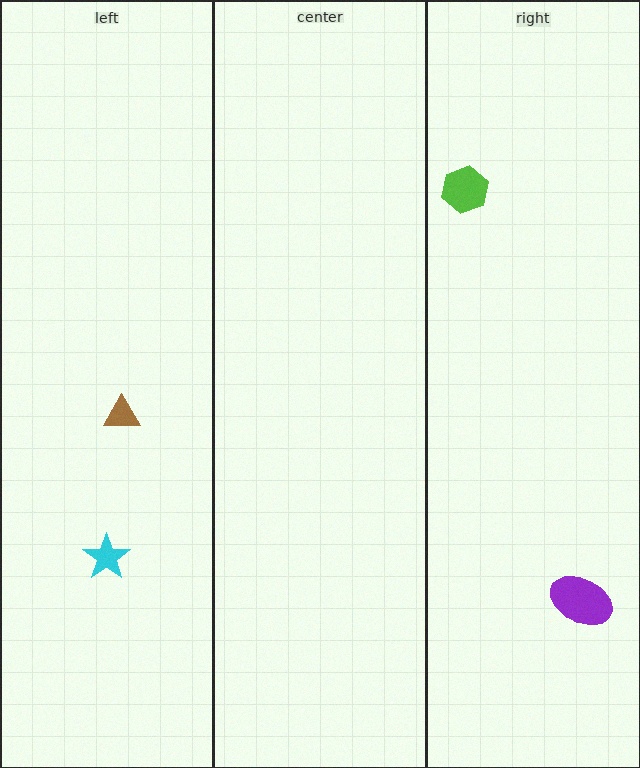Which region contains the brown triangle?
The left region.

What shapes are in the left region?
The brown triangle, the cyan star.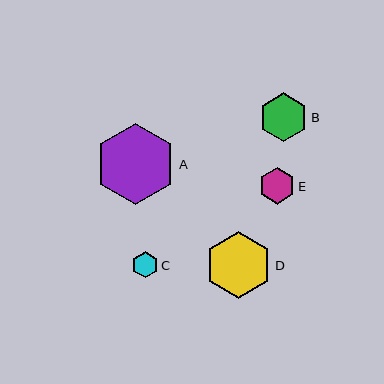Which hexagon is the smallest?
Hexagon C is the smallest with a size of approximately 26 pixels.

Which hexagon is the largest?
Hexagon A is the largest with a size of approximately 81 pixels.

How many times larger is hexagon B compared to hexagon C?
Hexagon B is approximately 1.8 times the size of hexagon C.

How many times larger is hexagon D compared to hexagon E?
Hexagon D is approximately 1.8 times the size of hexagon E.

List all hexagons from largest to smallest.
From largest to smallest: A, D, B, E, C.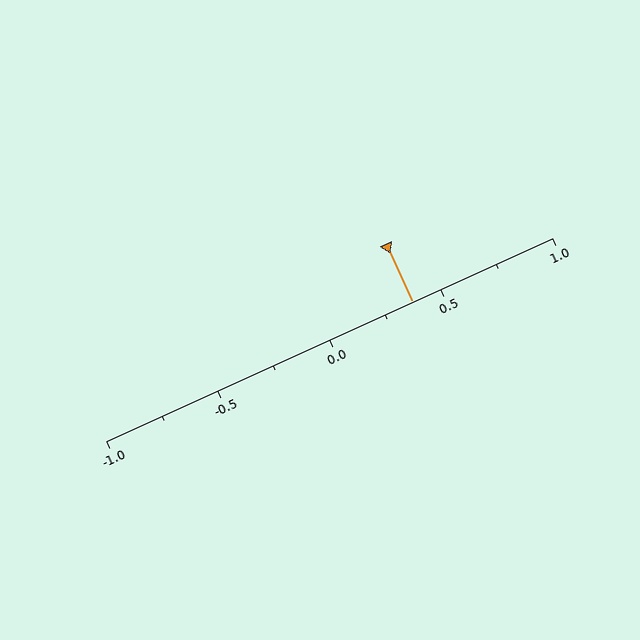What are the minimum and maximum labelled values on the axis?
The axis runs from -1.0 to 1.0.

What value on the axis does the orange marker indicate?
The marker indicates approximately 0.38.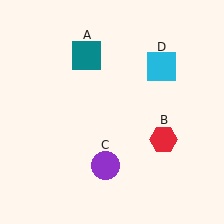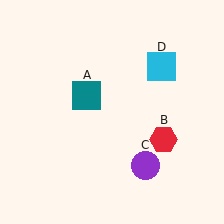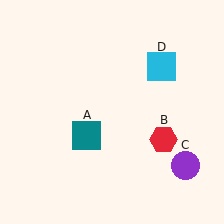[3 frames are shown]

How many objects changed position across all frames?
2 objects changed position: teal square (object A), purple circle (object C).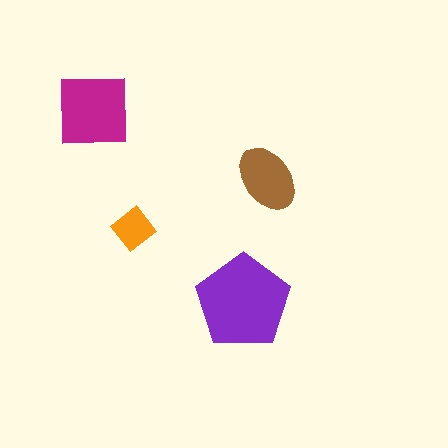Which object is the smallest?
The orange diamond.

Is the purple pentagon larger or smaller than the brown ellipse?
Larger.